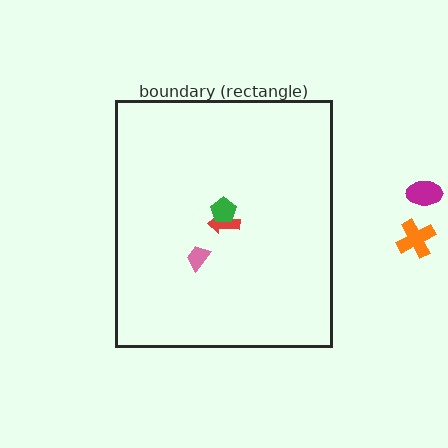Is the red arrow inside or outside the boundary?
Inside.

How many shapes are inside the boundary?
3 inside, 2 outside.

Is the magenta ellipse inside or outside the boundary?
Outside.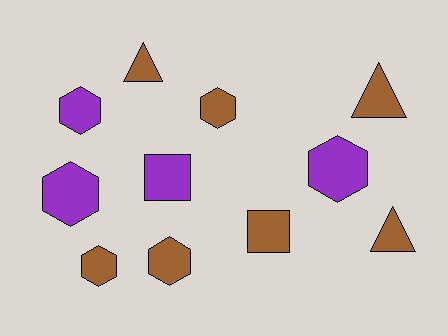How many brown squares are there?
There is 1 brown square.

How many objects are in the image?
There are 11 objects.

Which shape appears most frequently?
Hexagon, with 6 objects.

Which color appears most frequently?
Brown, with 7 objects.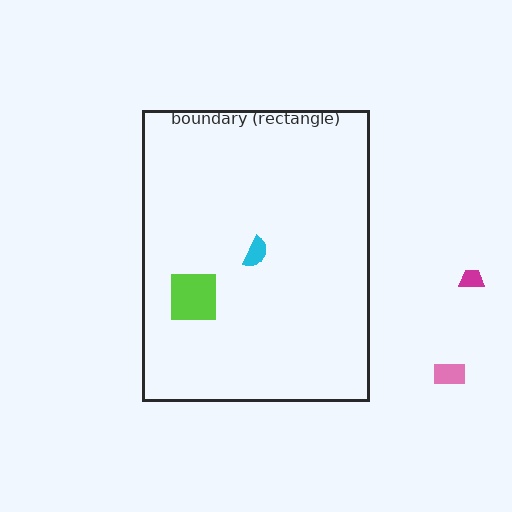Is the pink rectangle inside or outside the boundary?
Outside.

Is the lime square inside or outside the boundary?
Inside.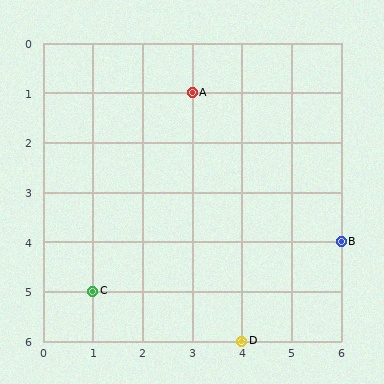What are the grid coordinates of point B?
Point B is at grid coordinates (6, 4).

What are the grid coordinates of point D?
Point D is at grid coordinates (4, 6).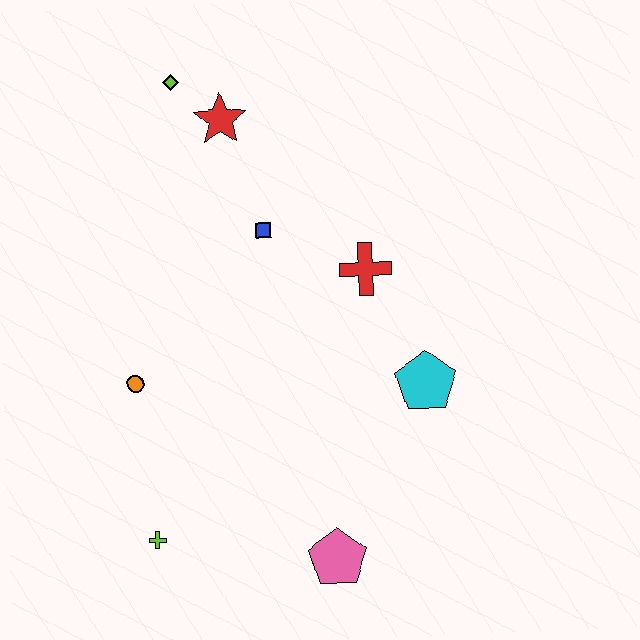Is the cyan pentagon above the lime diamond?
No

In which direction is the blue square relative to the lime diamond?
The blue square is below the lime diamond.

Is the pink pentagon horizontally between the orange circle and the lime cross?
No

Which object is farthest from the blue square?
The pink pentagon is farthest from the blue square.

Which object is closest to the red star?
The lime diamond is closest to the red star.